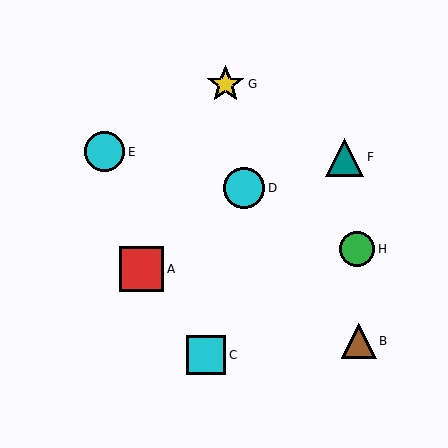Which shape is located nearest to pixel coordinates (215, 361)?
The cyan square (labeled C) at (206, 355) is nearest to that location.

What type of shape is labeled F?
Shape F is a teal triangle.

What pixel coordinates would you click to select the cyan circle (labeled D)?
Click at (244, 188) to select the cyan circle D.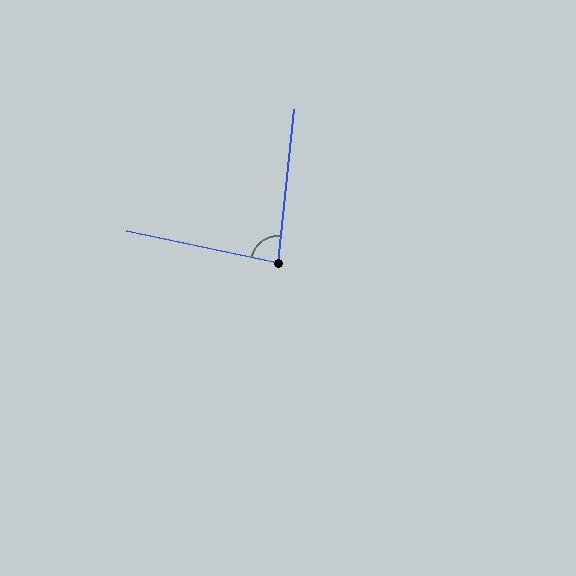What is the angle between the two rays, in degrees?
Approximately 84 degrees.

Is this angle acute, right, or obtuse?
It is acute.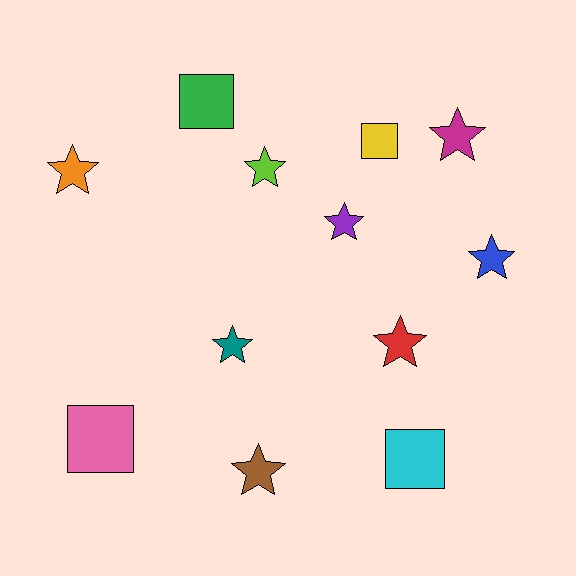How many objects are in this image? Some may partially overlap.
There are 12 objects.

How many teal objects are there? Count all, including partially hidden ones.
There is 1 teal object.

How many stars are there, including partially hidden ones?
There are 8 stars.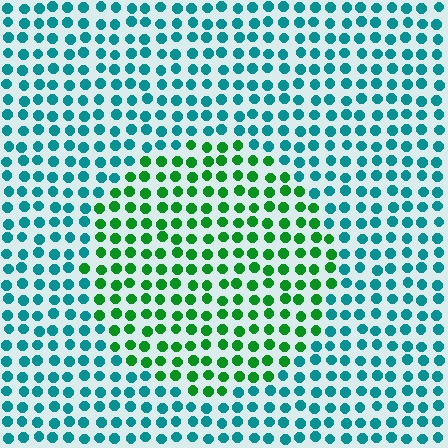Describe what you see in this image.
The image is filled with small teal elements in a uniform arrangement. A circle-shaped region is visible where the elements are tinted to a slightly different hue, forming a subtle color boundary.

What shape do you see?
I see a circle.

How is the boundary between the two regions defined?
The boundary is defined purely by a slight shift in hue (about 51 degrees). Spacing, size, and orientation are identical on both sides.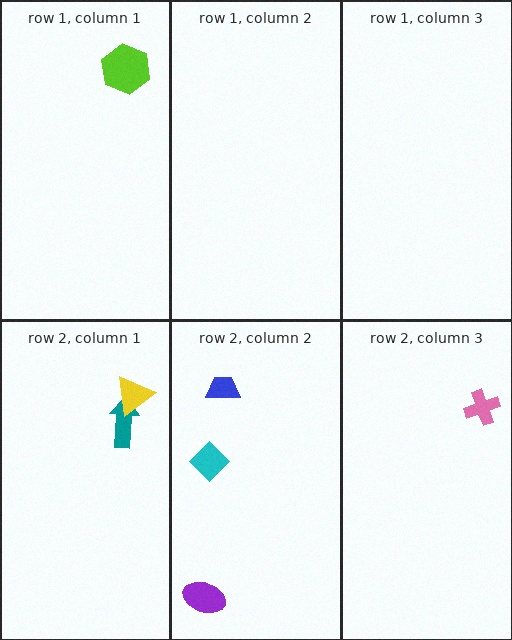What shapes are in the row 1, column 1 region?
The lime hexagon.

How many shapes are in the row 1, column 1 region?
1.